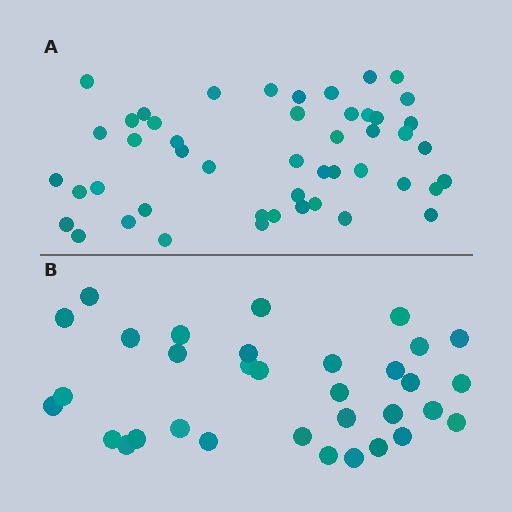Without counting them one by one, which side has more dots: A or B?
Region A (the top region) has more dots.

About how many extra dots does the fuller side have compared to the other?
Region A has approximately 15 more dots than region B.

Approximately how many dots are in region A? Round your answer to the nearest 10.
About 50 dots. (The exact count is 48, which rounds to 50.)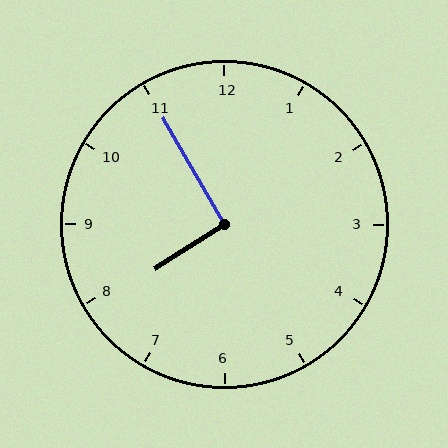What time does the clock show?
7:55.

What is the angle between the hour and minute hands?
Approximately 92 degrees.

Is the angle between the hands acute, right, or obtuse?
It is right.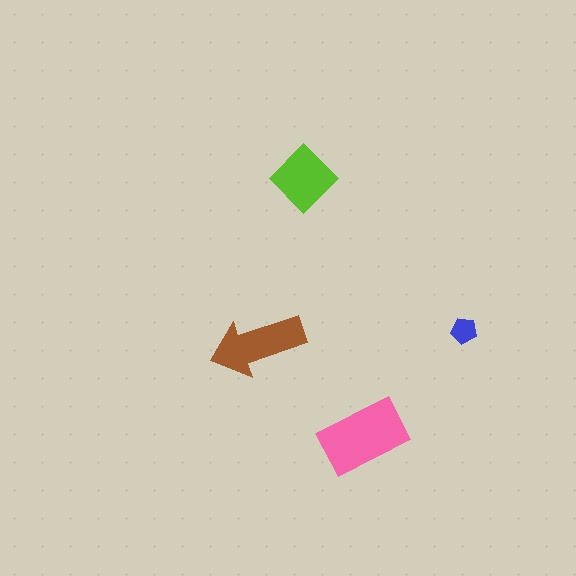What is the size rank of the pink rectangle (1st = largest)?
1st.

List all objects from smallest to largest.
The blue pentagon, the lime diamond, the brown arrow, the pink rectangle.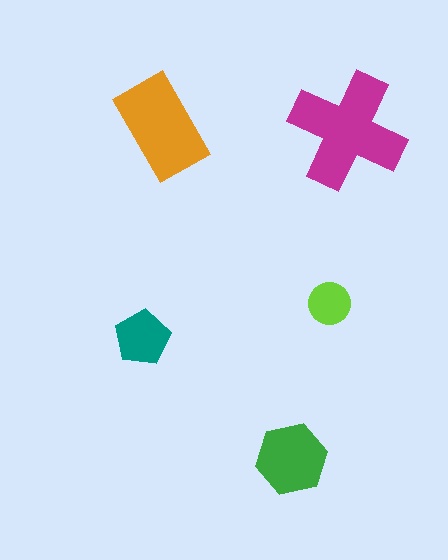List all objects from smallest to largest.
The lime circle, the teal pentagon, the green hexagon, the orange rectangle, the magenta cross.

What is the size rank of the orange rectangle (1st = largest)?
2nd.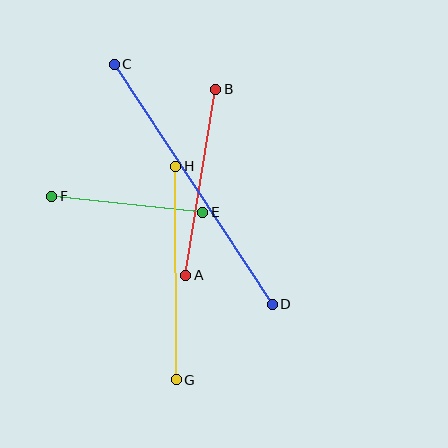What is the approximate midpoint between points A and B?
The midpoint is at approximately (201, 182) pixels.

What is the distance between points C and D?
The distance is approximately 287 pixels.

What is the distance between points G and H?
The distance is approximately 214 pixels.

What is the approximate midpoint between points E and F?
The midpoint is at approximately (127, 204) pixels.